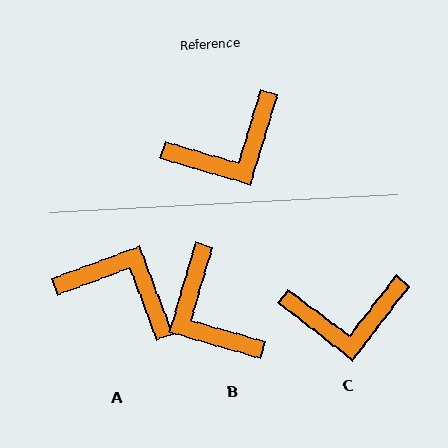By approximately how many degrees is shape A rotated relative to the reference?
Approximately 127 degrees counter-clockwise.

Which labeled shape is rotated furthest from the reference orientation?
A, about 127 degrees away.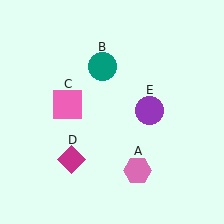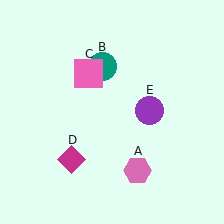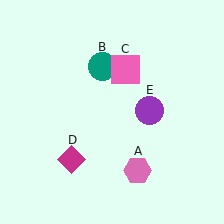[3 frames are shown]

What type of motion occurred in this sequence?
The pink square (object C) rotated clockwise around the center of the scene.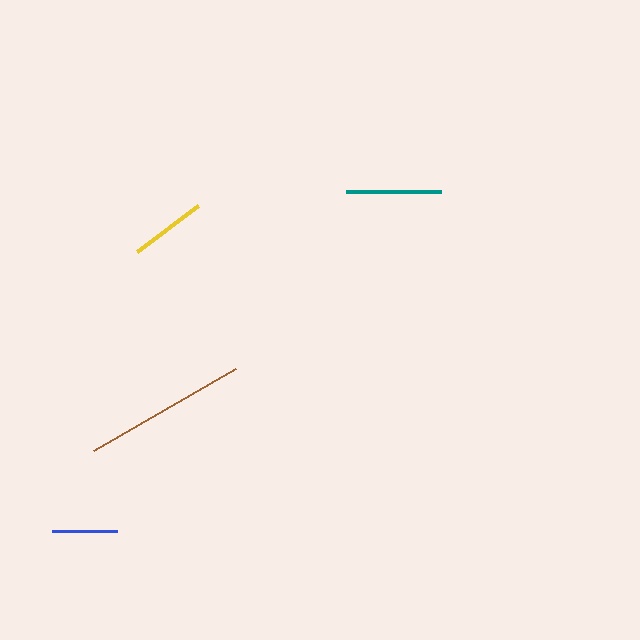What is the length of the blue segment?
The blue segment is approximately 65 pixels long.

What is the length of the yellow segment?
The yellow segment is approximately 77 pixels long.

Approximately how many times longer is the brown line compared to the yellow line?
The brown line is approximately 2.1 times the length of the yellow line.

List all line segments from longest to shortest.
From longest to shortest: brown, teal, yellow, blue.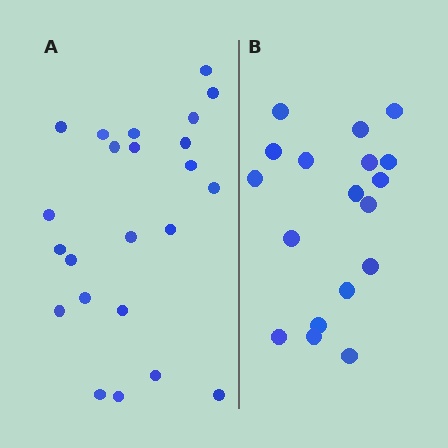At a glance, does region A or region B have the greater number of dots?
Region A (the left region) has more dots.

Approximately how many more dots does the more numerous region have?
Region A has about 5 more dots than region B.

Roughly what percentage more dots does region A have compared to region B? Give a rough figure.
About 30% more.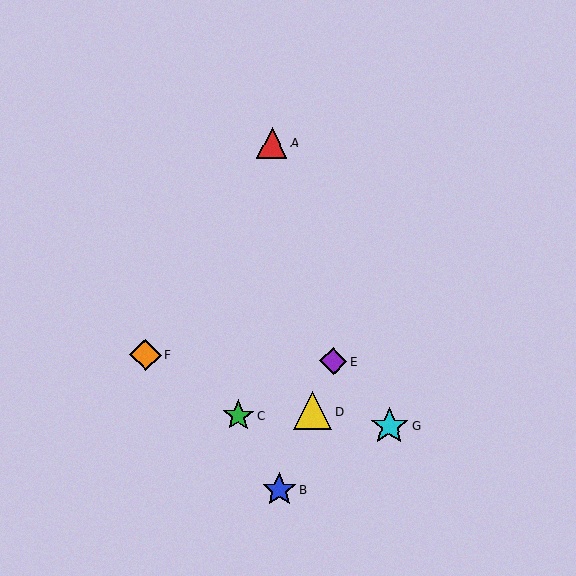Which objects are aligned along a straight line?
Objects B, D, E are aligned along a straight line.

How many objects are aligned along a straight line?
3 objects (B, D, E) are aligned along a straight line.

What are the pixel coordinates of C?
Object C is at (238, 416).